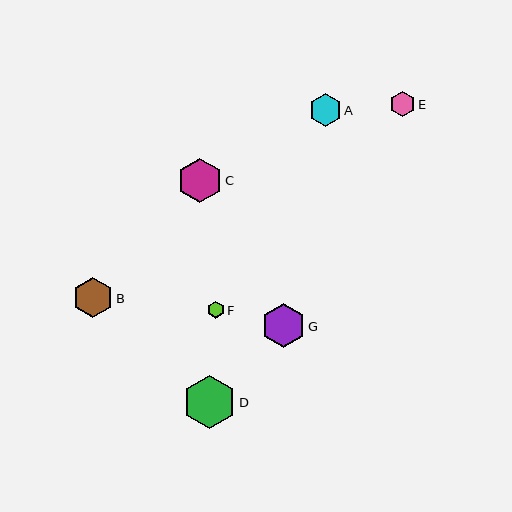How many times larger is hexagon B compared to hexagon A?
Hexagon B is approximately 1.3 times the size of hexagon A.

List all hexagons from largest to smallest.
From largest to smallest: D, C, G, B, A, E, F.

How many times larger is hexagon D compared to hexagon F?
Hexagon D is approximately 3.1 times the size of hexagon F.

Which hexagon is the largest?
Hexagon D is the largest with a size of approximately 53 pixels.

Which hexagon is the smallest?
Hexagon F is the smallest with a size of approximately 17 pixels.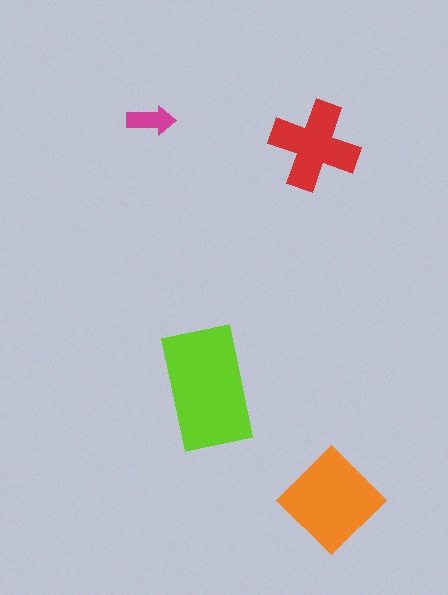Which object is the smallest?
The magenta arrow.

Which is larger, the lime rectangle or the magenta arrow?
The lime rectangle.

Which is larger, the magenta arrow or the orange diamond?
The orange diamond.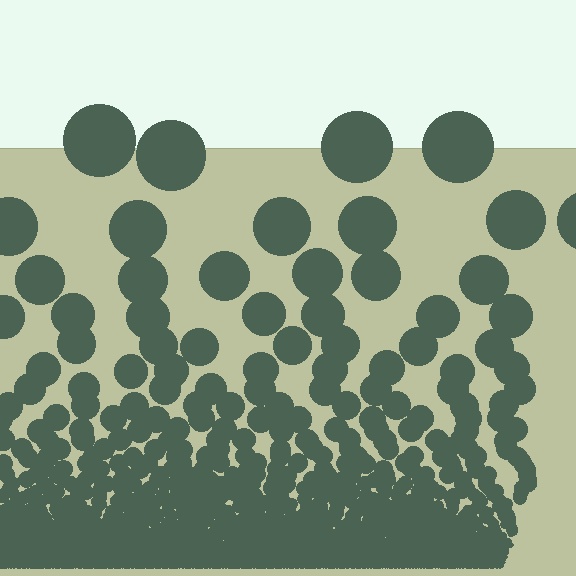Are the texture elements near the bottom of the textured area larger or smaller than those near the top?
Smaller. The gradient is inverted — elements near the bottom are smaller and denser.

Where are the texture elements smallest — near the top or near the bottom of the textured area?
Near the bottom.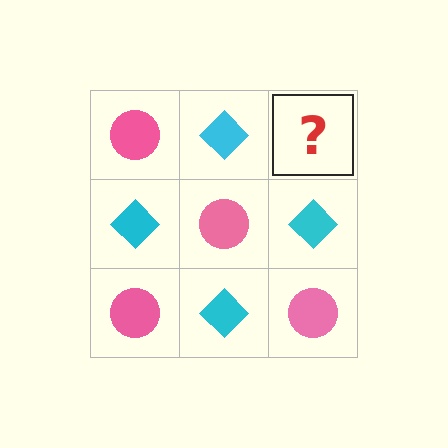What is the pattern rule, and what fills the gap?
The rule is that it alternates pink circle and cyan diamond in a checkerboard pattern. The gap should be filled with a pink circle.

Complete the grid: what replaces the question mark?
The question mark should be replaced with a pink circle.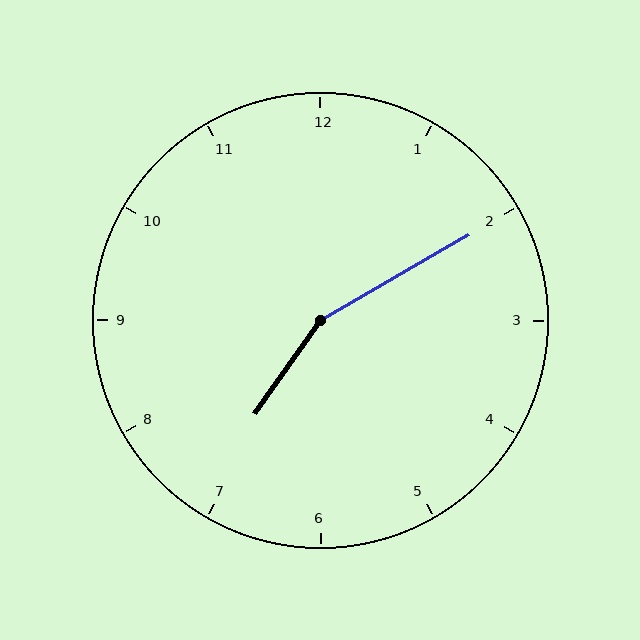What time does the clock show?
7:10.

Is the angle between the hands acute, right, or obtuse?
It is obtuse.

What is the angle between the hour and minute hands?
Approximately 155 degrees.